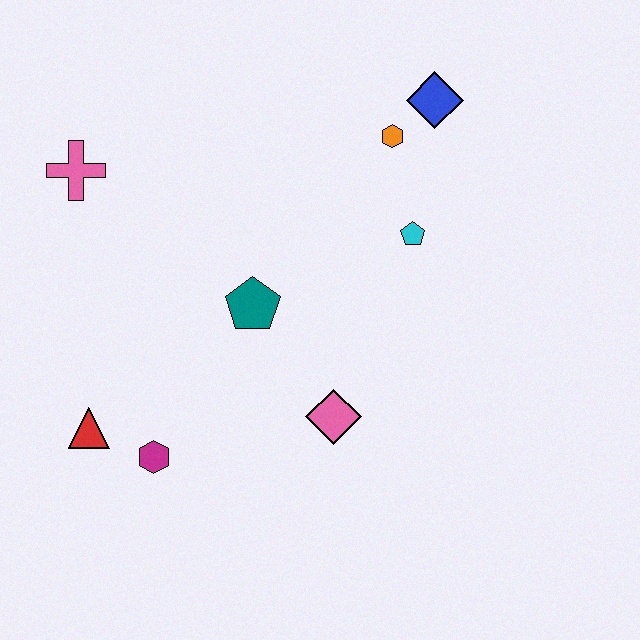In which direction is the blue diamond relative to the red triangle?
The blue diamond is to the right of the red triangle.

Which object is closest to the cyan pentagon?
The orange hexagon is closest to the cyan pentagon.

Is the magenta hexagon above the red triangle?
No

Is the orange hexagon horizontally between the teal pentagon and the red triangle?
No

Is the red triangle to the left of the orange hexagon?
Yes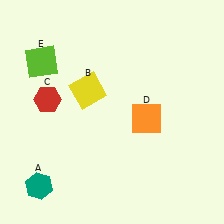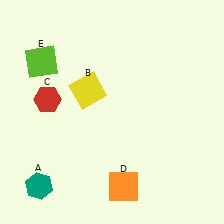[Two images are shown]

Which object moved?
The orange square (D) moved down.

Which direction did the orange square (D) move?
The orange square (D) moved down.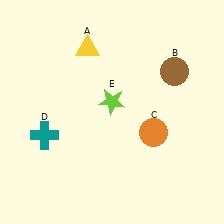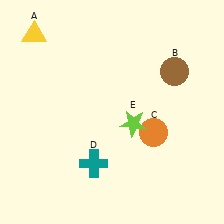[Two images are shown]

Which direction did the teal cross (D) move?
The teal cross (D) moved right.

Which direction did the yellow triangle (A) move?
The yellow triangle (A) moved left.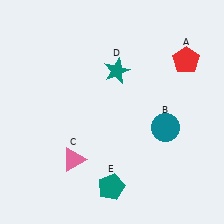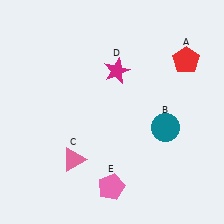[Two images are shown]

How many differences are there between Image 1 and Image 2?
There are 2 differences between the two images.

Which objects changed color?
D changed from teal to magenta. E changed from teal to pink.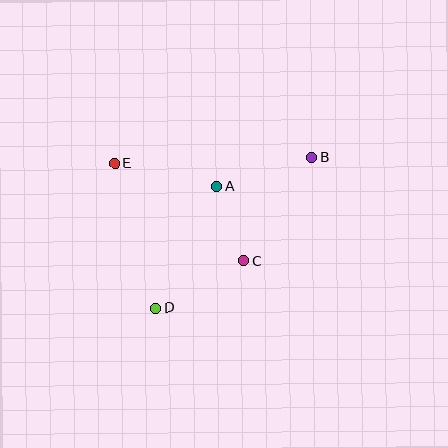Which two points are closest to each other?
Points A and C are closest to each other.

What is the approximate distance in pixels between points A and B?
The distance between A and B is approximately 100 pixels.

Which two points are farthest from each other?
Points B and D are farthest from each other.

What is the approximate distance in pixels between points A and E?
The distance between A and E is approximately 104 pixels.